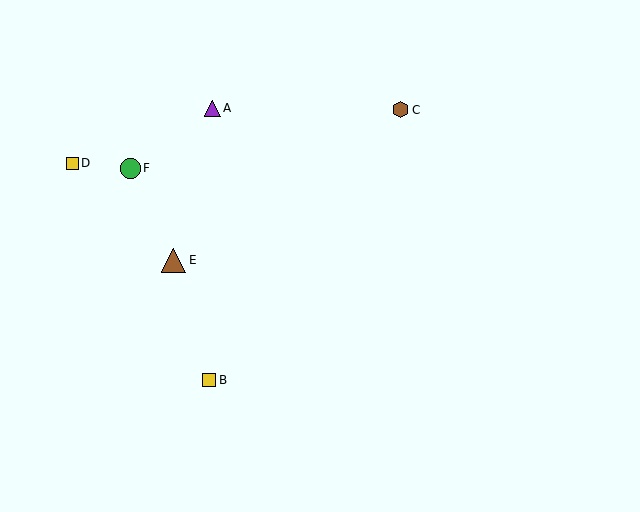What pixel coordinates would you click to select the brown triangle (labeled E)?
Click at (174, 260) to select the brown triangle E.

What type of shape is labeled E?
Shape E is a brown triangle.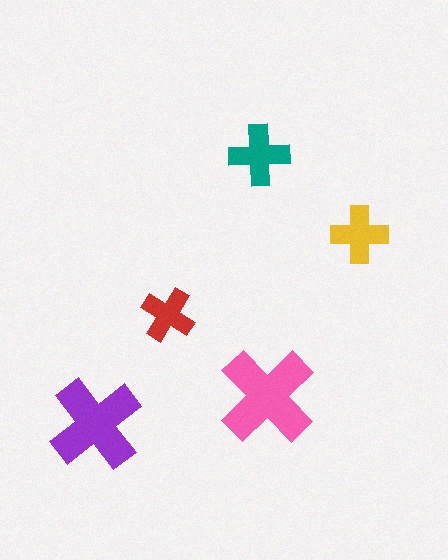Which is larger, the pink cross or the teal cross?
The pink one.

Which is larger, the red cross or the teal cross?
The teal one.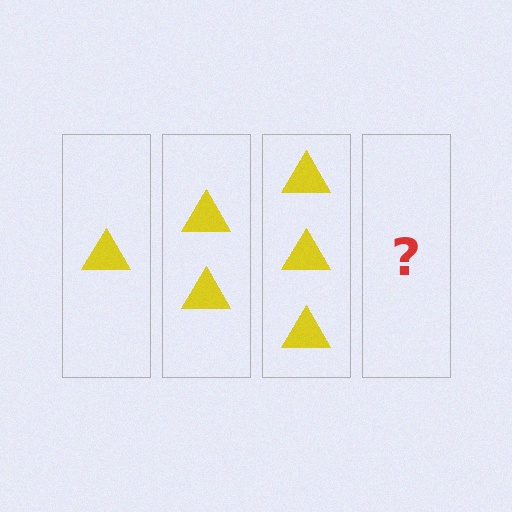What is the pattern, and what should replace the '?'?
The pattern is that each step adds one more triangle. The '?' should be 4 triangles.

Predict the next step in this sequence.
The next step is 4 triangles.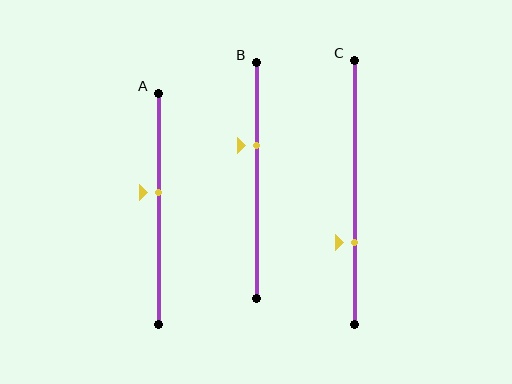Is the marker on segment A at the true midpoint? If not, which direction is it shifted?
No, the marker on segment A is shifted upward by about 7% of the segment length.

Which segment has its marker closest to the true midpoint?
Segment A has its marker closest to the true midpoint.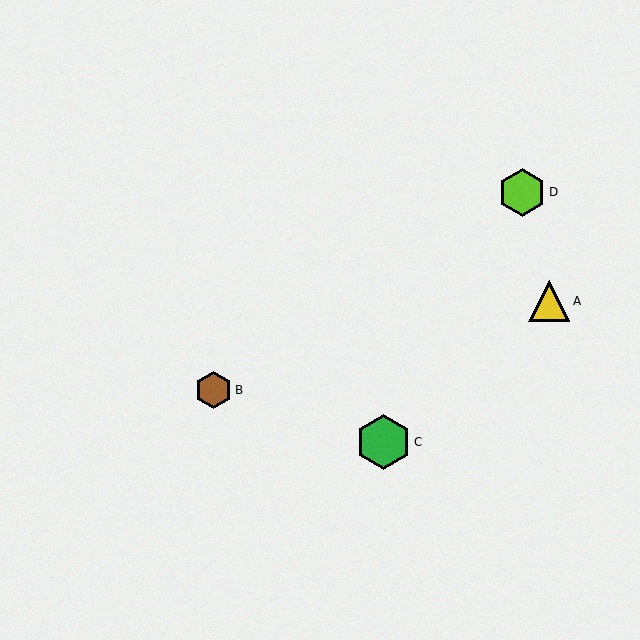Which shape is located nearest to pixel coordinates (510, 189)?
The lime hexagon (labeled D) at (522, 192) is nearest to that location.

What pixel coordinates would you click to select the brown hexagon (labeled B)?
Click at (213, 390) to select the brown hexagon B.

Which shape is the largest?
The green hexagon (labeled C) is the largest.